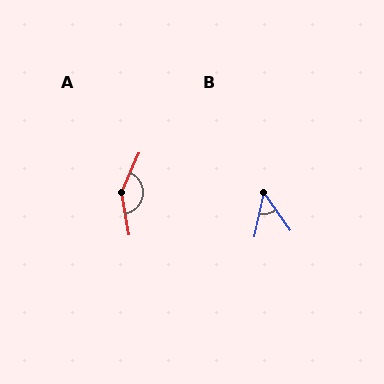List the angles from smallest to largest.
B (47°), A (146°).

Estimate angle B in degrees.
Approximately 47 degrees.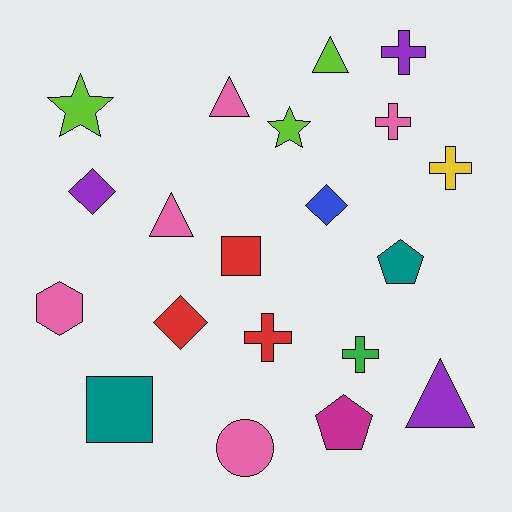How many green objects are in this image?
There is 1 green object.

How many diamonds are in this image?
There are 3 diamonds.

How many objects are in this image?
There are 20 objects.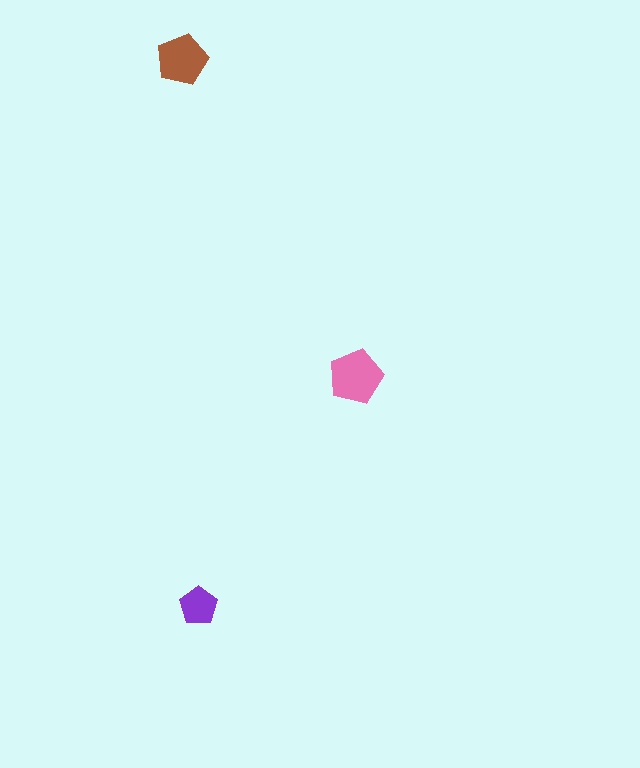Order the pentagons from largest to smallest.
the pink one, the brown one, the purple one.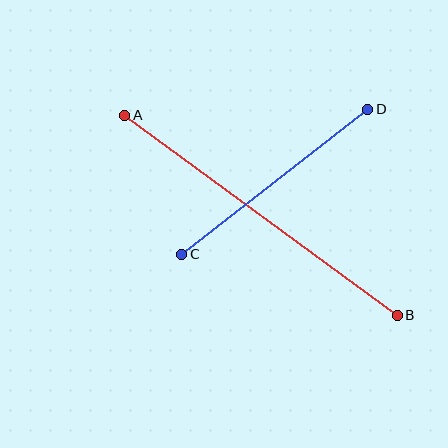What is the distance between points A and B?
The distance is approximately 338 pixels.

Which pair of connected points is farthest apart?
Points A and B are farthest apart.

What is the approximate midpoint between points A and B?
The midpoint is at approximately (261, 215) pixels.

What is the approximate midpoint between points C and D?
The midpoint is at approximately (275, 182) pixels.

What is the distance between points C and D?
The distance is approximately 236 pixels.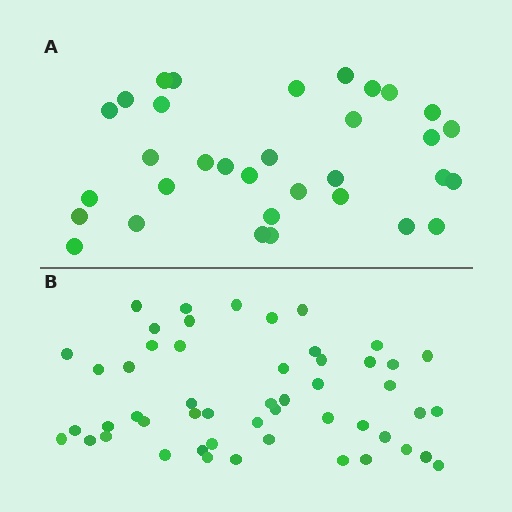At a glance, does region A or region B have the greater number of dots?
Region B (the bottom region) has more dots.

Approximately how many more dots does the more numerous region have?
Region B has approximately 20 more dots than region A.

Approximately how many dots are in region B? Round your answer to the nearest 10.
About 50 dots. (The exact count is 51, which rounds to 50.)